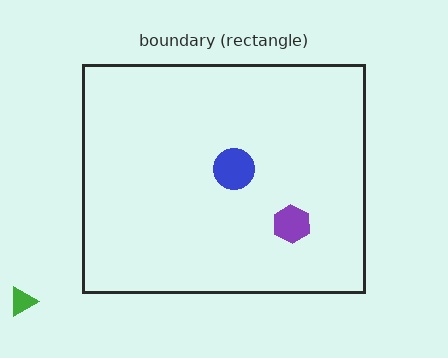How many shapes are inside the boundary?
2 inside, 1 outside.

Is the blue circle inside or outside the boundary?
Inside.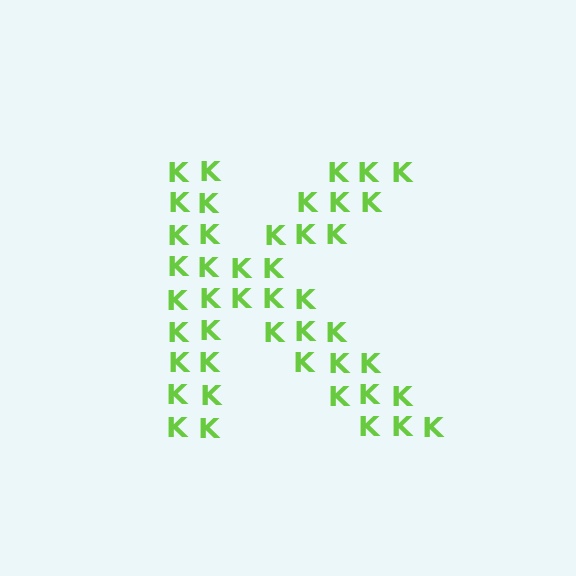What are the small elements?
The small elements are letter K's.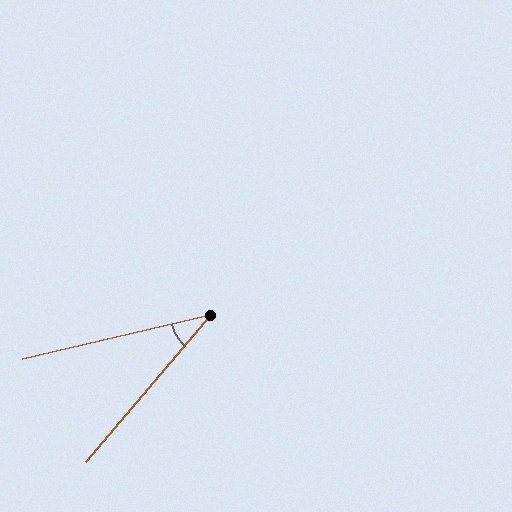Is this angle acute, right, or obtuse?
It is acute.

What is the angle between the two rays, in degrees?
Approximately 36 degrees.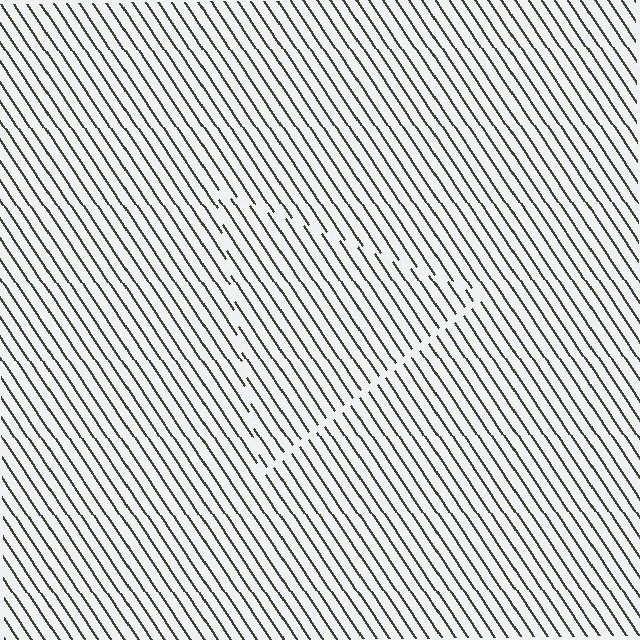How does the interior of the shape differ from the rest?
The interior of the shape contains the same grating, shifted by half a period — the contour is defined by the phase discontinuity where line-ends from the inner and outer gratings abut.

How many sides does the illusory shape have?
3 sides — the line-ends trace a triangle.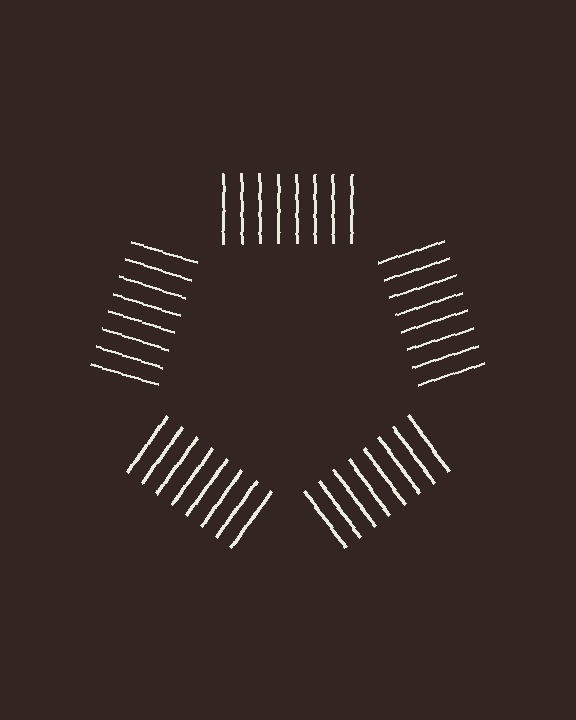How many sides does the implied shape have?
5 sides — the line-ends trace a pentagon.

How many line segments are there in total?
40 — 8 along each of the 5 edges.